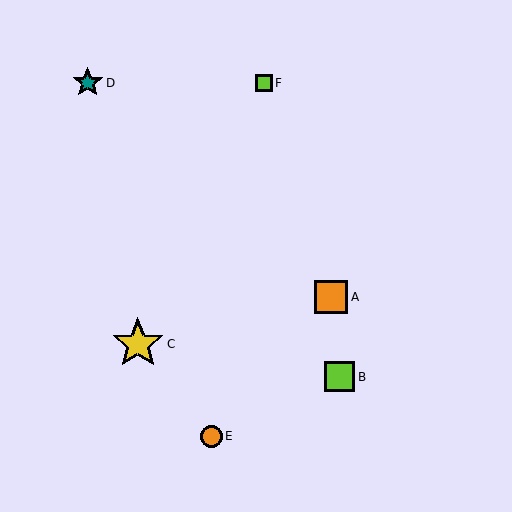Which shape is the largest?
The yellow star (labeled C) is the largest.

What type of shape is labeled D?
Shape D is a teal star.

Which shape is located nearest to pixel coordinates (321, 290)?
The orange square (labeled A) at (331, 297) is nearest to that location.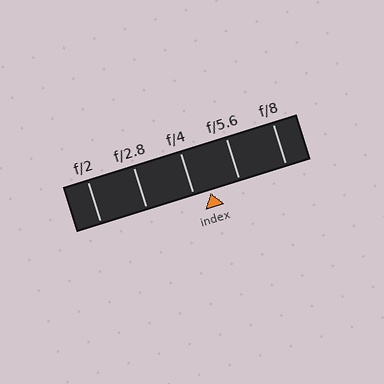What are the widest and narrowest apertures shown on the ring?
The widest aperture shown is f/2 and the narrowest is f/8.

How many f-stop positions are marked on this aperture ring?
There are 5 f-stop positions marked.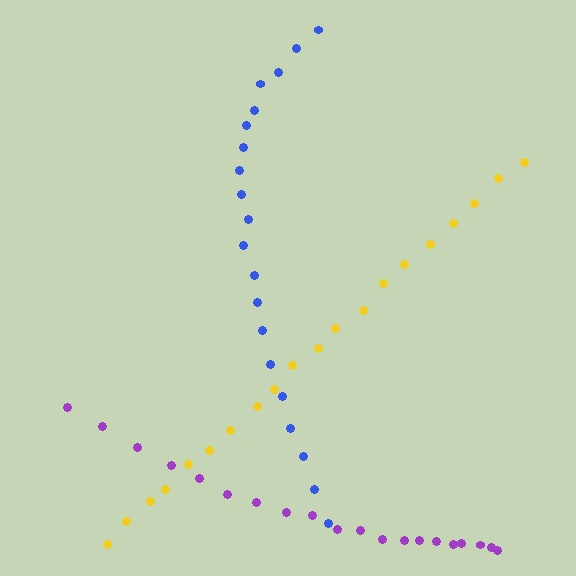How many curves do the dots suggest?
There are 3 distinct paths.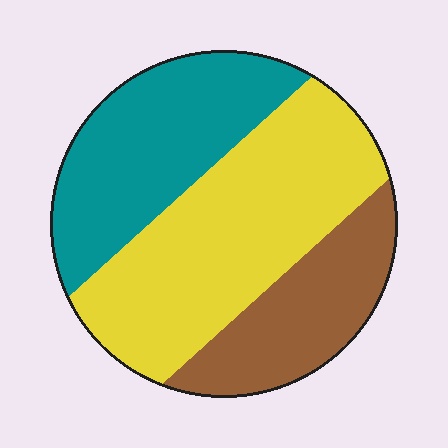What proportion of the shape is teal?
Teal covers 32% of the shape.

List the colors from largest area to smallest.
From largest to smallest: yellow, teal, brown.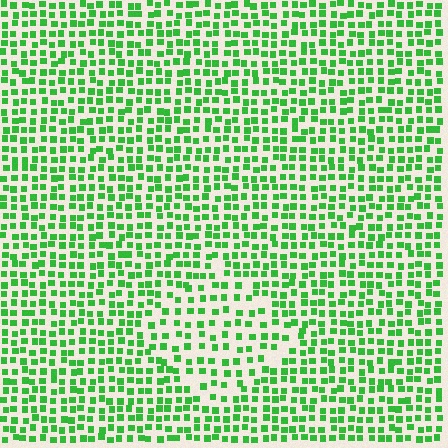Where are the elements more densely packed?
The elements are more densely packed outside the diamond boundary.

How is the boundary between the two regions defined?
The boundary is defined by a change in element density (approximately 1.6x ratio). All elements are the same color, size, and shape.